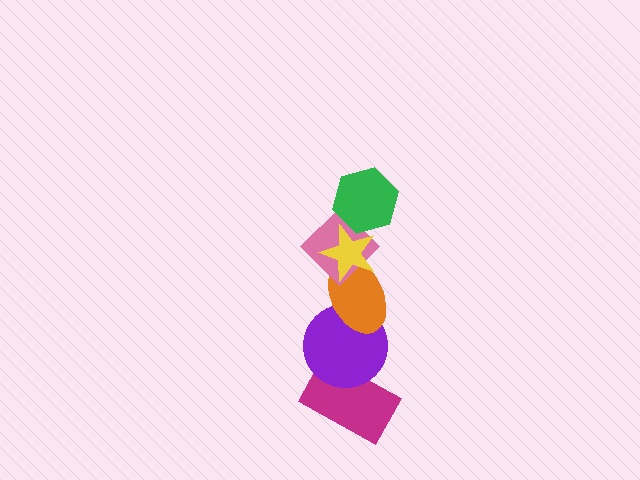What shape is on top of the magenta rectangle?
The purple circle is on top of the magenta rectangle.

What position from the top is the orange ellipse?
The orange ellipse is 4th from the top.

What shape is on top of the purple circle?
The orange ellipse is on top of the purple circle.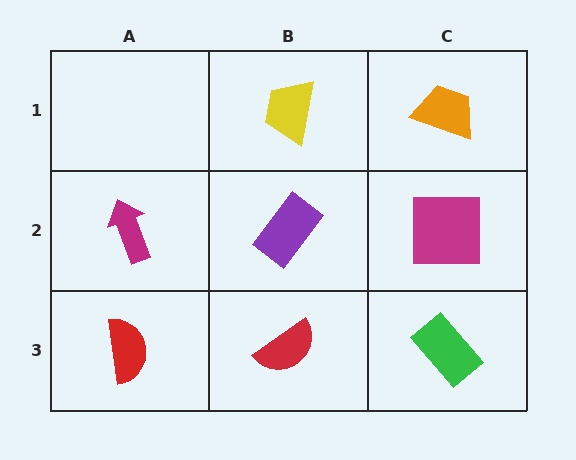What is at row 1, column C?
An orange trapezoid.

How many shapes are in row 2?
3 shapes.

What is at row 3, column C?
A green rectangle.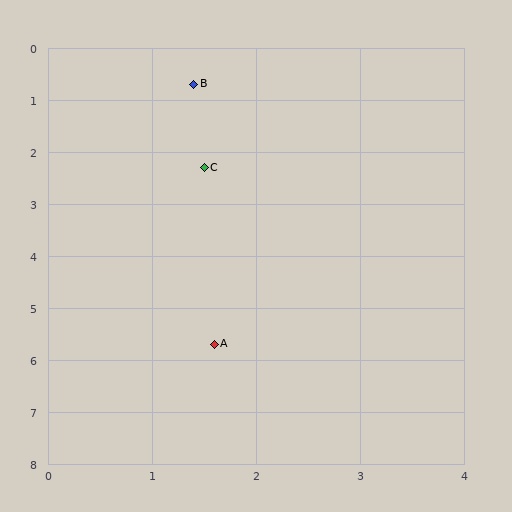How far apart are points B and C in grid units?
Points B and C are about 1.6 grid units apart.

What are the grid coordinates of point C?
Point C is at approximately (1.5, 2.3).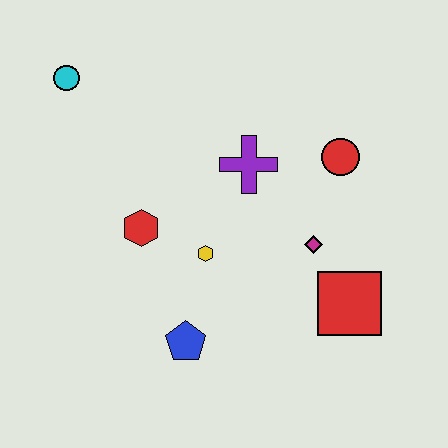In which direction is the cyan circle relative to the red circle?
The cyan circle is to the left of the red circle.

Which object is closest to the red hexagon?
The yellow hexagon is closest to the red hexagon.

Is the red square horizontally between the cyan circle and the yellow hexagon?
No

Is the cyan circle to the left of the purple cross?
Yes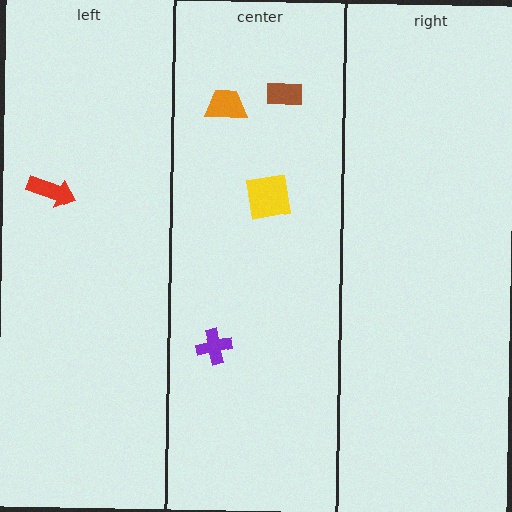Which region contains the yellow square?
The center region.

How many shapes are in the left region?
1.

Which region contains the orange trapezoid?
The center region.